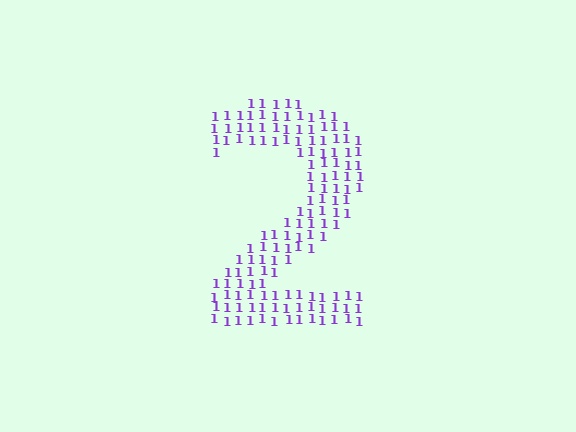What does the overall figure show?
The overall figure shows the digit 2.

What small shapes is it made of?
It is made of small digit 1's.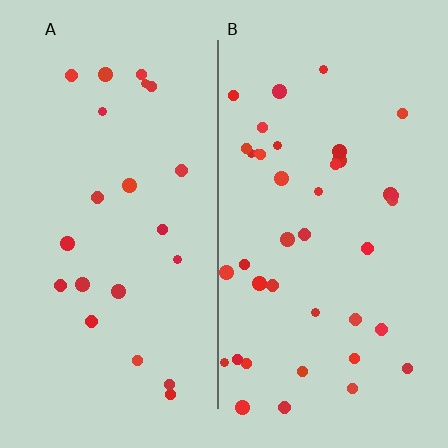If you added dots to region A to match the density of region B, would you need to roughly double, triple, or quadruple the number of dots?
Approximately double.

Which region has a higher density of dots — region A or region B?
B (the right).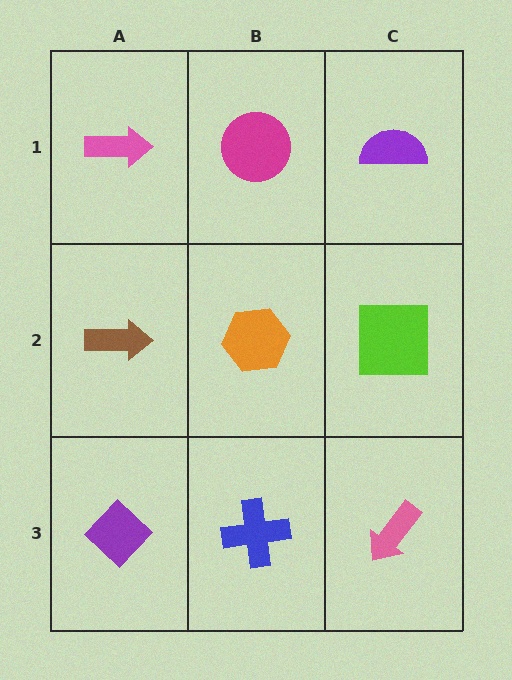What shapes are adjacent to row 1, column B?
An orange hexagon (row 2, column B), a pink arrow (row 1, column A), a purple semicircle (row 1, column C).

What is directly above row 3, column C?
A lime square.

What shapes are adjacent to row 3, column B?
An orange hexagon (row 2, column B), a purple diamond (row 3, column A), a pink arrow (row 3, column C).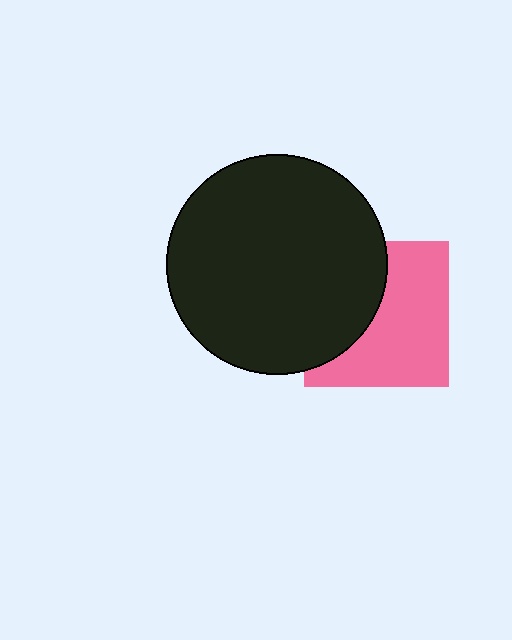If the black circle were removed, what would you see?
You would see the complete pink square.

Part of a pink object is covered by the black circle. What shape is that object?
It is a square.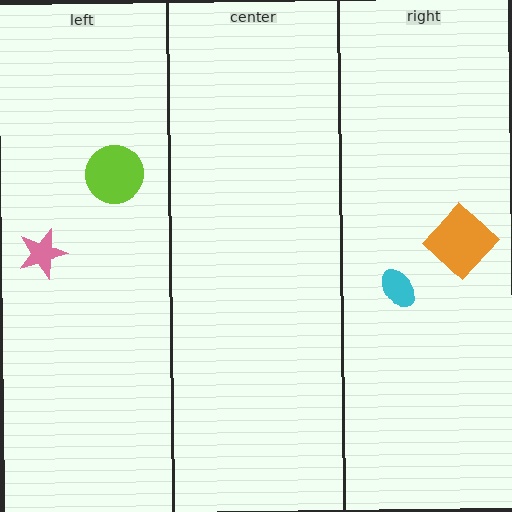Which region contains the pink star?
The left region.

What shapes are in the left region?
The lime circle, the pink star.